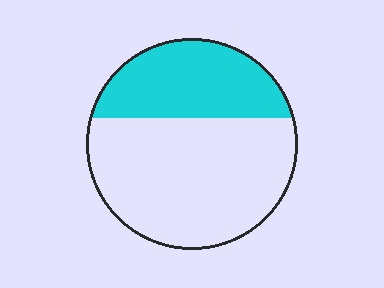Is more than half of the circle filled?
No.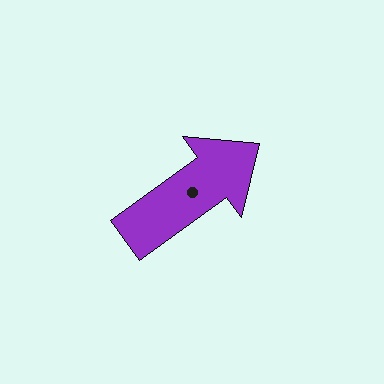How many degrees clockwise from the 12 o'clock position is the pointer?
Approximately 54 degrees.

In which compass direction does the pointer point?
Northeast.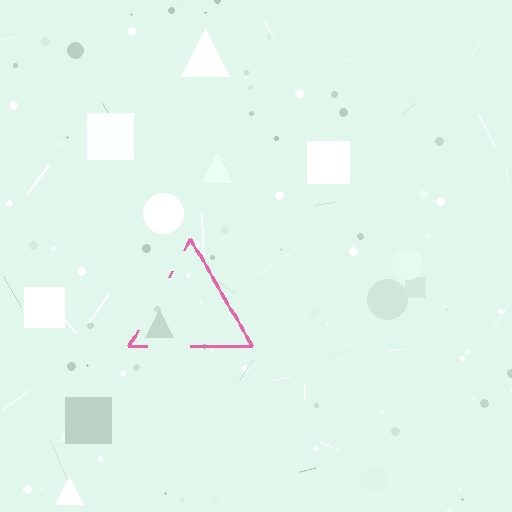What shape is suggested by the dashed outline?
The dashed outline suggests a triangle.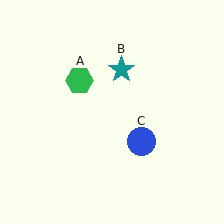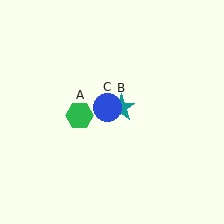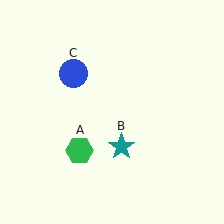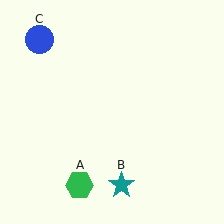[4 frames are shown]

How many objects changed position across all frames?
3 objects changed position: green hexagon (object A), teal star (object B), blue circle (object C).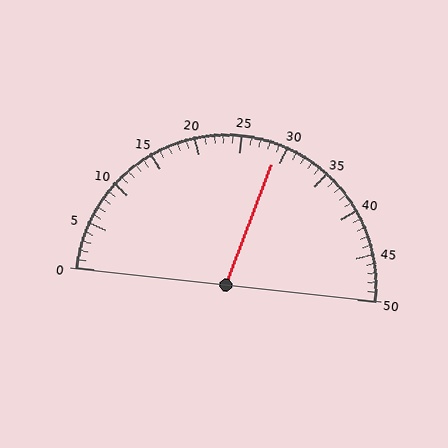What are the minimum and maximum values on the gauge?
The gauge ranges from 0 to 50.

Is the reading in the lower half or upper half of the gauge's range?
The reading is in the upper half of the range (0 to 50).